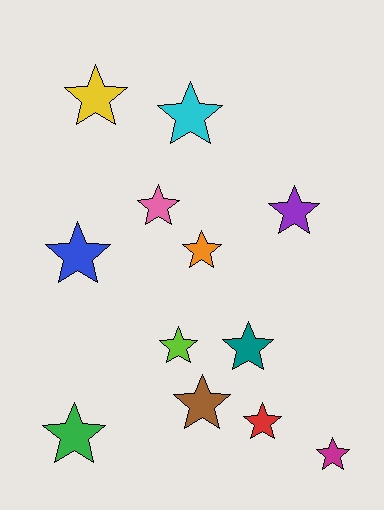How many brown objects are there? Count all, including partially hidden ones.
There is 1 brown object.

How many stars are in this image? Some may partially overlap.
There are 12 stars.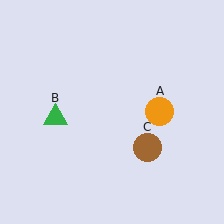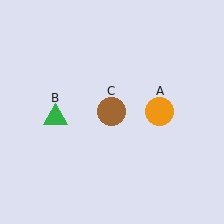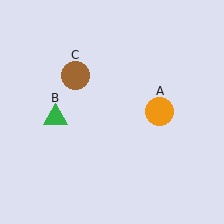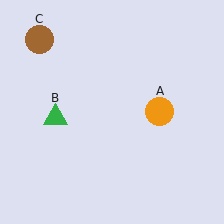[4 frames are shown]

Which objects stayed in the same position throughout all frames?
Orange circle (object A) and green triangle (object B) remained stationary.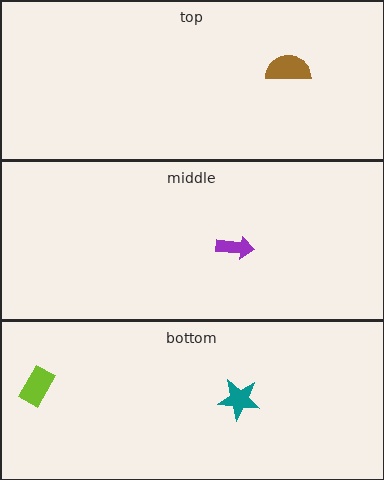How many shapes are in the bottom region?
2.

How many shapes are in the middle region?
1.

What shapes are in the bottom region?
The teal star, the lime rectangle.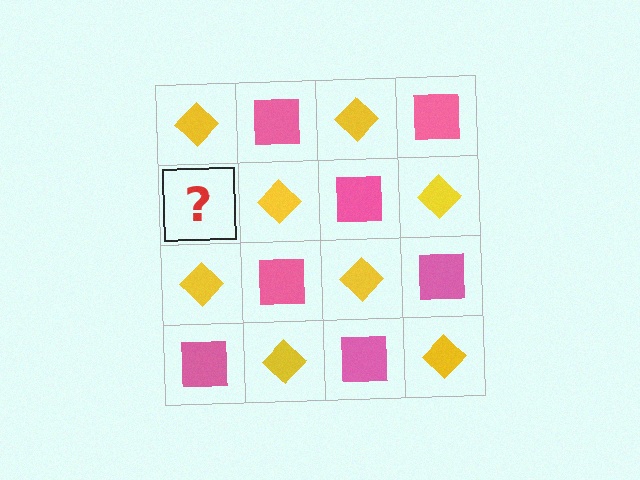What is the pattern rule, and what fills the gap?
The rule is that it alternates yellow diamond and pink square in a checkerboard pattern. The gap should be filled with a pink square.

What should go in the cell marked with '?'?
The missing cell should contain a pink square.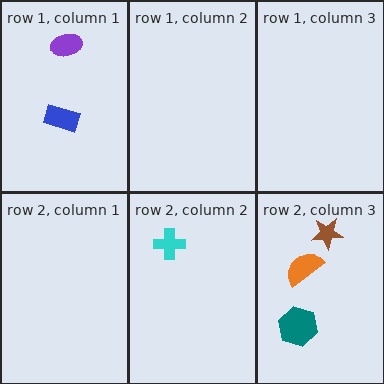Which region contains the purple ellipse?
The row 1, column 1 region.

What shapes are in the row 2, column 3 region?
The brown star, the orange semicircle, the teal hexagon.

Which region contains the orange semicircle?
The row 2, column 3 region.